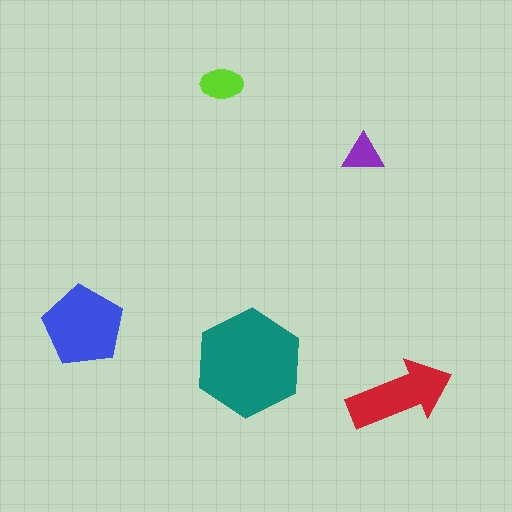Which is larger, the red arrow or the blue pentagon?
The blue pentagon.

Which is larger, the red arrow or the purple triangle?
The red arrow.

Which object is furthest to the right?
The red arrow is rightmost.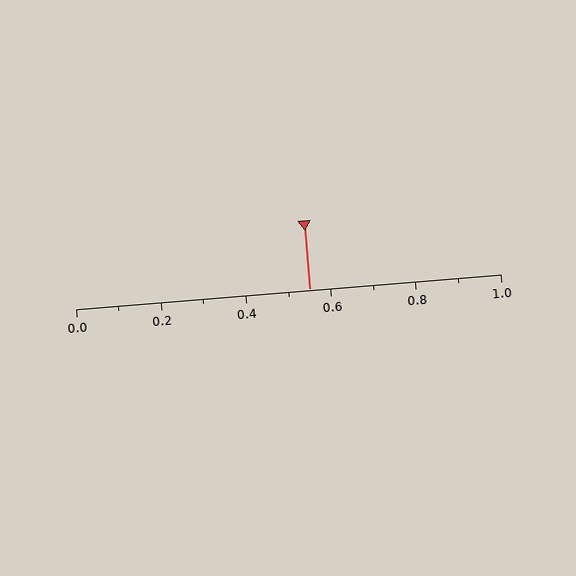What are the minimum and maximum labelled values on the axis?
The axis runs from 0.0 to 1.0.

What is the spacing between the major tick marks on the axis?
The major ticks are spaced 0.2 apart.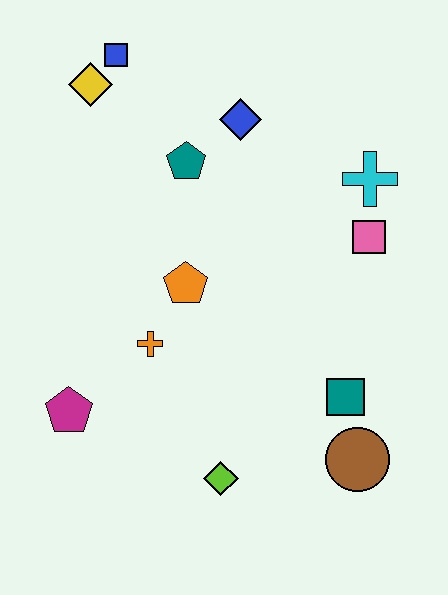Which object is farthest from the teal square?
The blue square is farthest from the teal square.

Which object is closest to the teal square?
The brown circle is closest to the teal square.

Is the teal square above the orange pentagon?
No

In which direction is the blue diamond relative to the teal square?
The blue diamond is above the teal square.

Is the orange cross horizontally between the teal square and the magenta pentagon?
Yes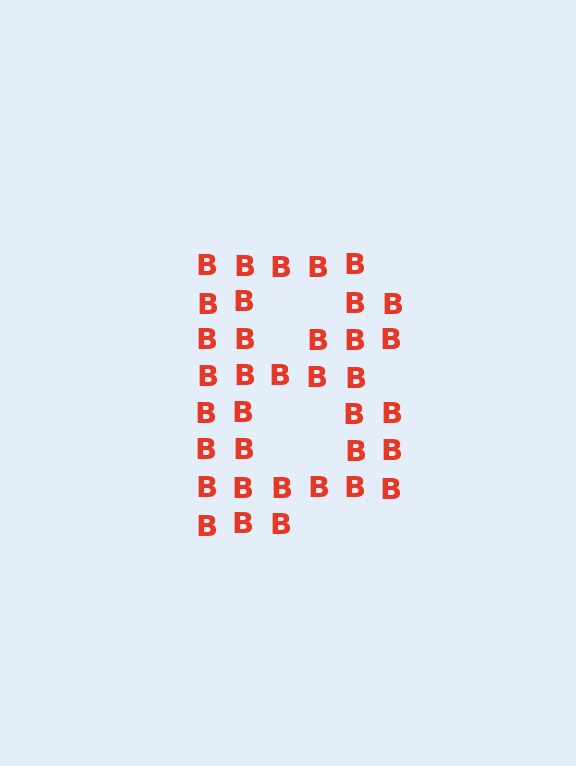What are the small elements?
The small elements are letter B's.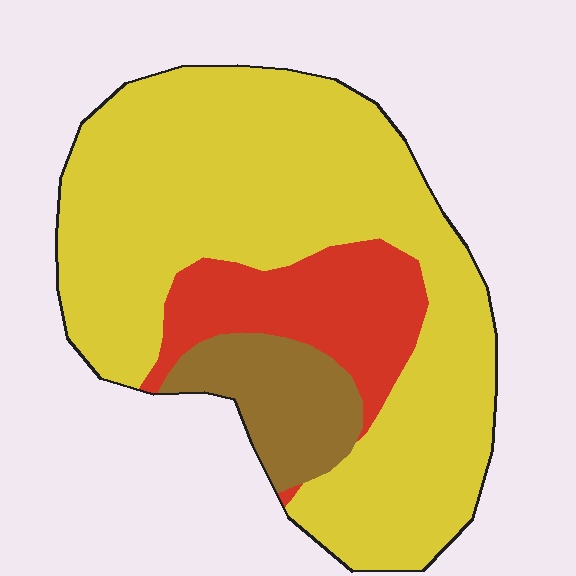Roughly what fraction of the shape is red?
Red takes up about one sixth (1/6) of the shape.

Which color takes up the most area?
Yellow, at roughly 70%.